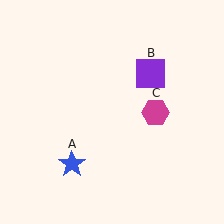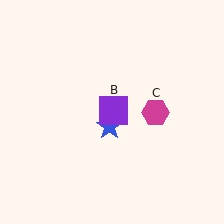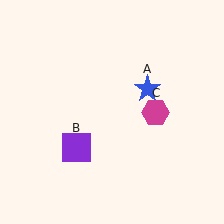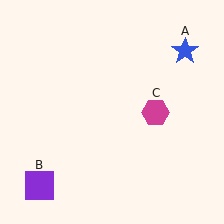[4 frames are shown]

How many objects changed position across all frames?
2 objects changed position: blue star (object A), purple square (object B).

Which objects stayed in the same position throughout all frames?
Magenta hexagon (object C) remained stationary.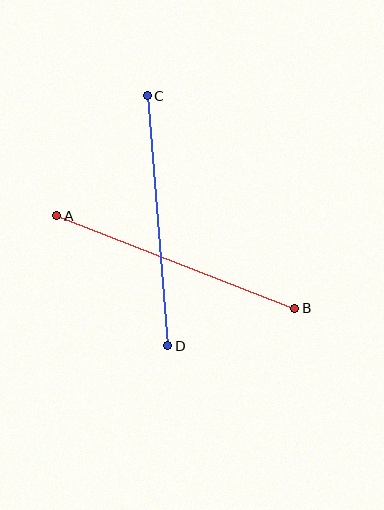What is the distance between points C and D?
The distance is approximately 251 pixels.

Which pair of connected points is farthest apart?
Points A and B are farthest apart.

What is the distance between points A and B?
The distance is approximately 256 pixels.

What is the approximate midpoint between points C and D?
The midpoint is at approximately (158, 221) pixels.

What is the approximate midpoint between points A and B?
The midpoint is at approximately (176, 262) pixels.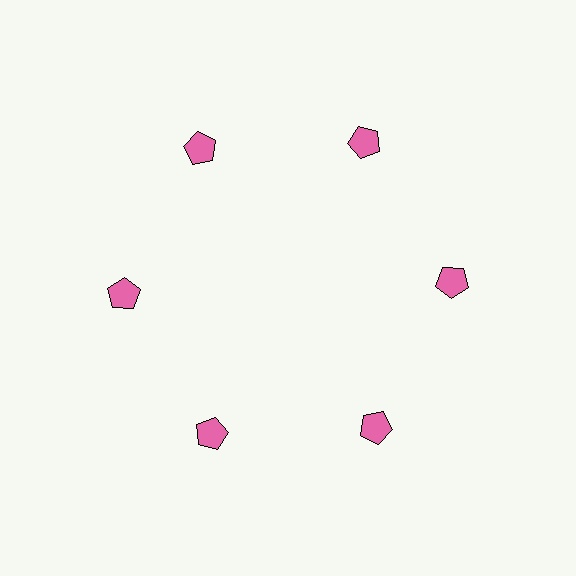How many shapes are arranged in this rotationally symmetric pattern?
There are 6 shapes, arranged in 6 groups of 1.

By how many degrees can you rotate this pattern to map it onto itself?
The pattern maps onto itself every 60 degrees of rotation.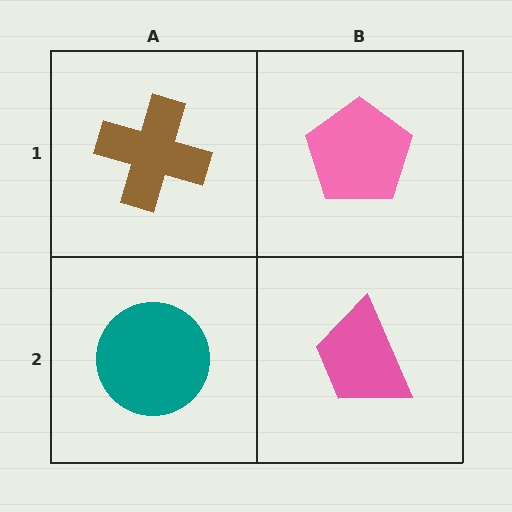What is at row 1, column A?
A brown cross.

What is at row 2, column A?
A teal circle.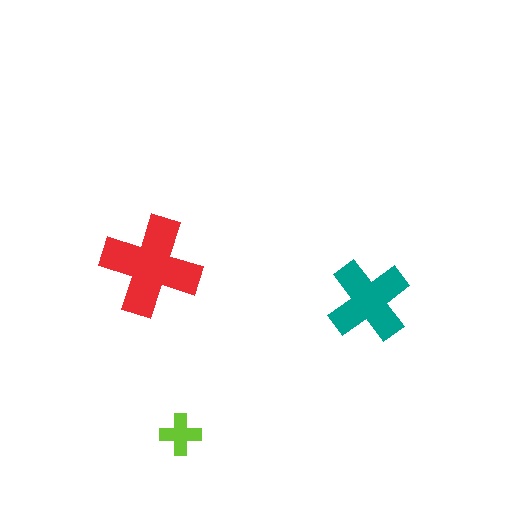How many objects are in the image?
There are 3 objects in the image.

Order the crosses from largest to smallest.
the red one, the teal one, the lime one.